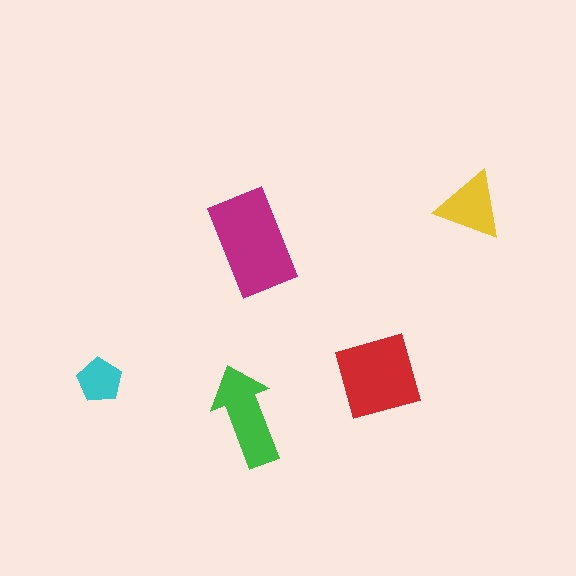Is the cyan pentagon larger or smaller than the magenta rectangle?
Smaller.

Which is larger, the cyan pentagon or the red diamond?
The red diamond.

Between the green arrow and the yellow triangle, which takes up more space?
The green arrow.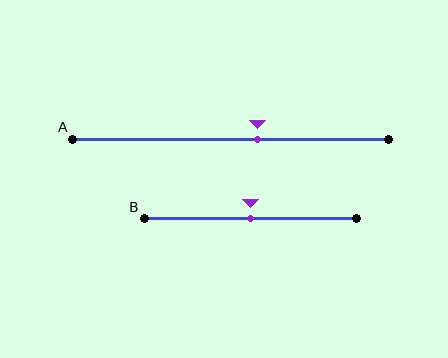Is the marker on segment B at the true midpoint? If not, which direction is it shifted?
Yes, the marker on segment B is at the true midpoint.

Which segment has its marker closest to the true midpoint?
Segment B has its marker closest to the true midpoint.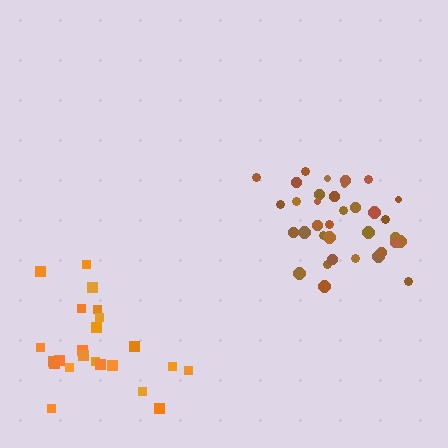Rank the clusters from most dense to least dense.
brown, orange.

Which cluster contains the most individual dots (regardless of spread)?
Brown (35).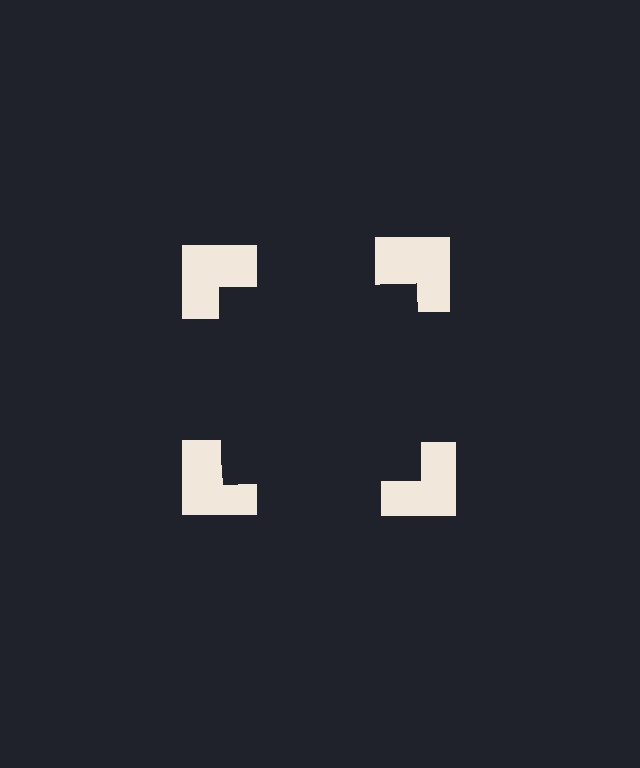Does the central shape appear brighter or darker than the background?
It typically appears slightly darker than the background, even though no actual brightness change is drawn.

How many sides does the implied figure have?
4 sides.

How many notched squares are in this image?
There are 4 — one at each vertex of the illusory square.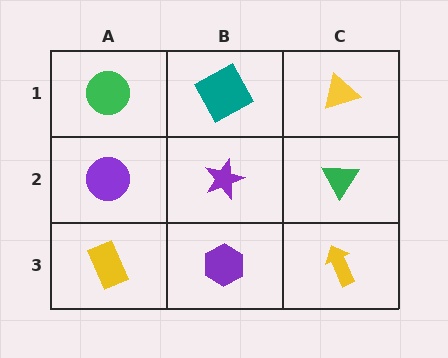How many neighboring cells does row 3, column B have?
3.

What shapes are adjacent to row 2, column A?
A green circle (row 1, column A), a yellow rectangle (row 3, column A), a purple star (row 2, column B).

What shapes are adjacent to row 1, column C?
A green triangle (row 2, column C), a teal square (row 1, column B).